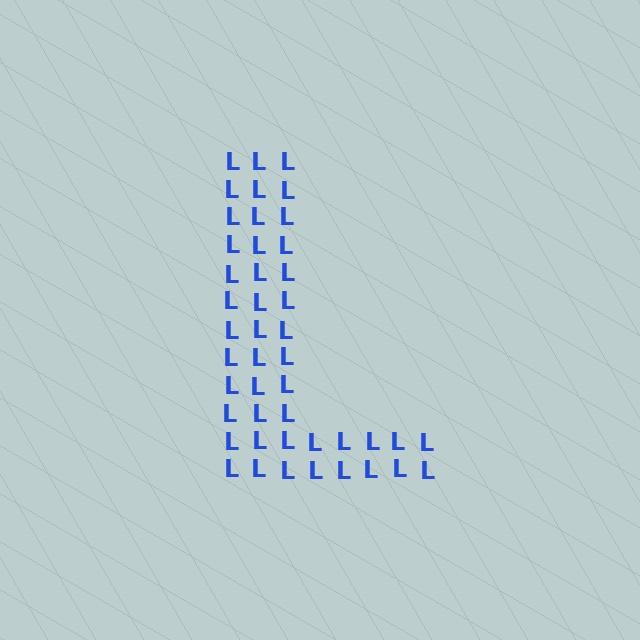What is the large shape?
The large shape is the letter L.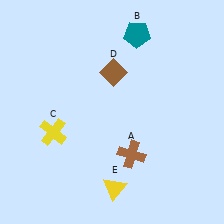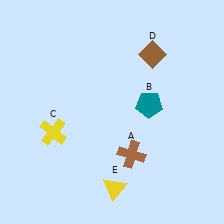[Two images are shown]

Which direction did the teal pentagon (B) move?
The teal pentagon (B) moved down.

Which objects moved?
The objects that moved are: the teal pentagon (B), the brown diamond (D).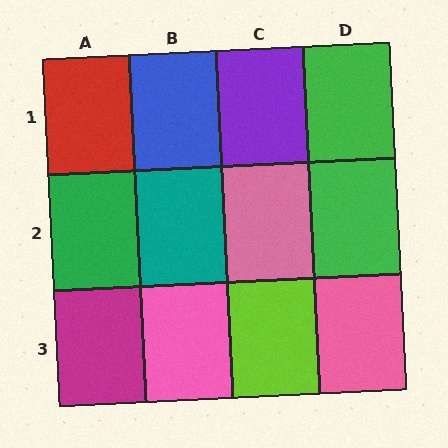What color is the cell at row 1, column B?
Blue.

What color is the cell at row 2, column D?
Green.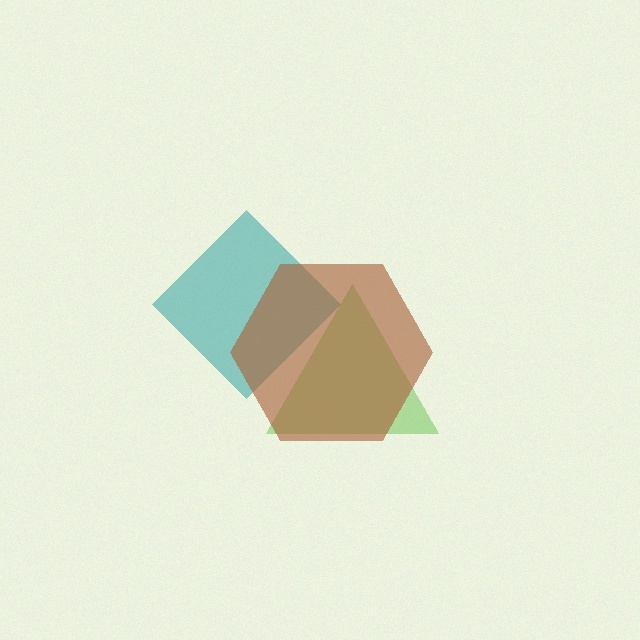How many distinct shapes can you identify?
There are 3 distinct shapes: a lime triangle, a teal diamond, a brown hexagon.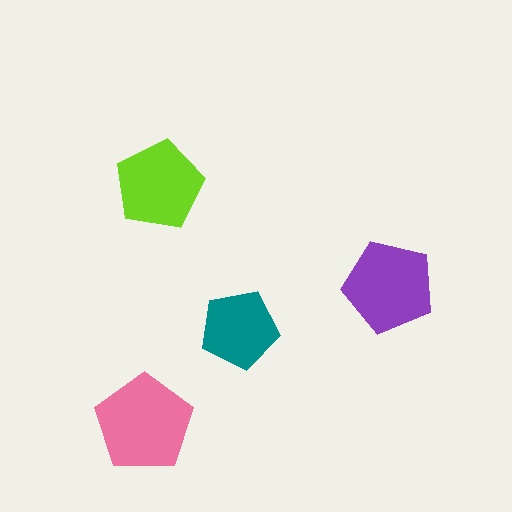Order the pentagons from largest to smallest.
the pink one, the purple one, the lime one, the teal one.